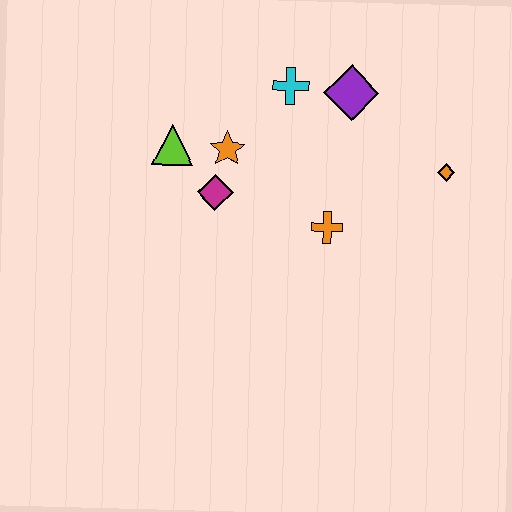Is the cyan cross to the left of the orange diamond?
Yes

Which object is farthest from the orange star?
The orange diamond is farthest from the orange star.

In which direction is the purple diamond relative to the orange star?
The purple diamond is to the right of the orange star.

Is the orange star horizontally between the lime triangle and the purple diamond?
Yes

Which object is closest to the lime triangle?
The orange star is closest to the lime triangle.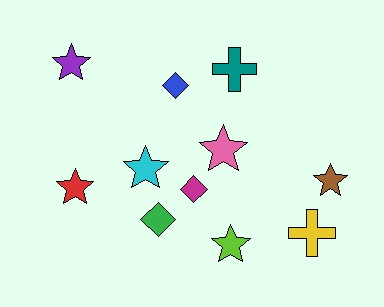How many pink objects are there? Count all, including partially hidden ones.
There is 1 pink object.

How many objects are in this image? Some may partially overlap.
There are 11 objects.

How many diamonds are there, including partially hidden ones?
There are 3 diamonds.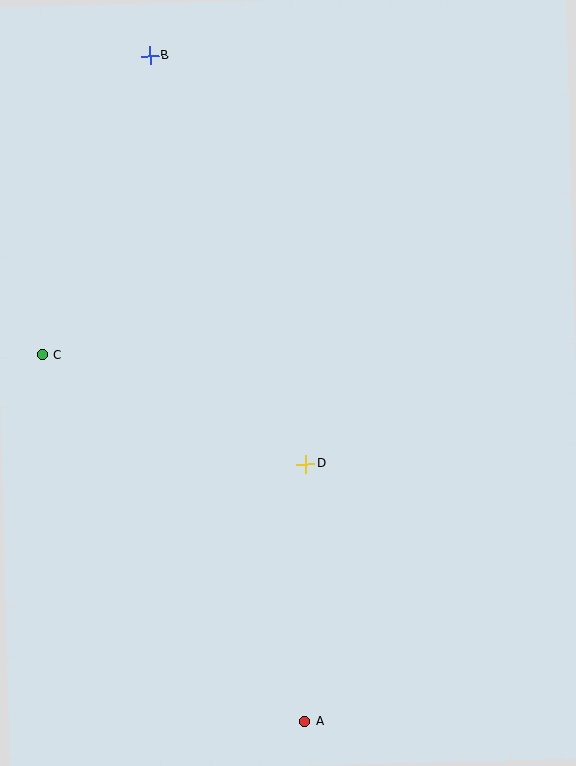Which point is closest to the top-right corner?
Point B is closest to the top-right corner.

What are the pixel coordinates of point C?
Point C is at (43, 355).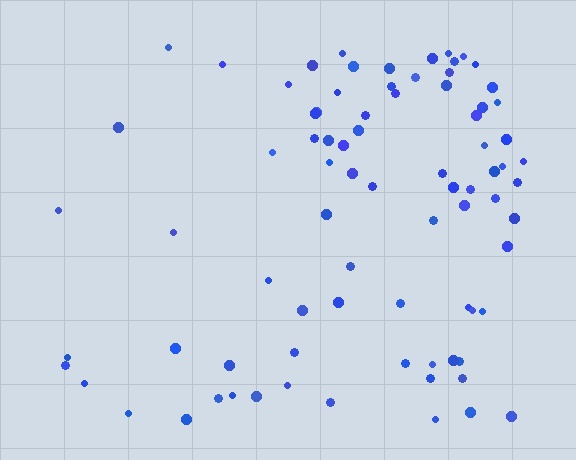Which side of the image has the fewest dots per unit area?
The left.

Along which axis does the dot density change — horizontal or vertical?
Horizontal.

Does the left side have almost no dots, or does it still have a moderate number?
Still a moderate number, just noticeably fewer than the right.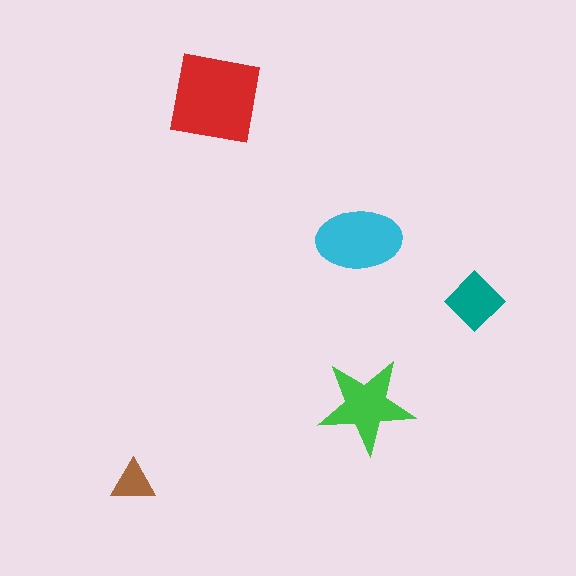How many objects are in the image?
There are 5 objects in the image.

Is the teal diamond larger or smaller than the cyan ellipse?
Smaller.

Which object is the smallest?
The brown triangle.